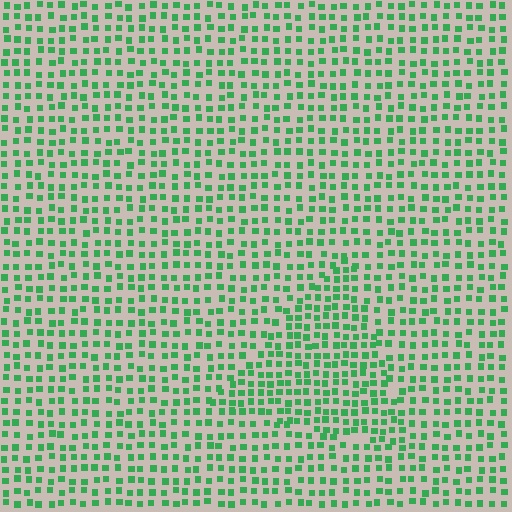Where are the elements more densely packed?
The elements are more densely packed inside the triangle boundary.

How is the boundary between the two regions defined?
The boundary is defined by a change in element density (approximately 1.4x ratio). All elements are the same color, size, and shape.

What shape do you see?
I see a triangle.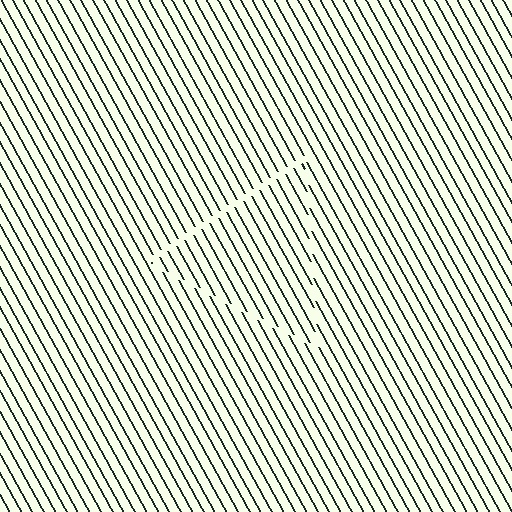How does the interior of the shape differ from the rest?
The interior of the shape contains the same grating, shifted by half a period — the contour is defined by the phase discontinuity where line-ends from the inner and outer gratings abut.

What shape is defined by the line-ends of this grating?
An illusory triangle. The interior of the shape contains the same grating, shifted by half a period — the contour is defined by the phase discontinuity where line-ends from the inner and outer gratings abut.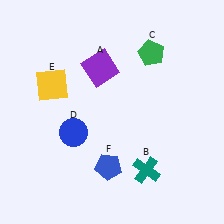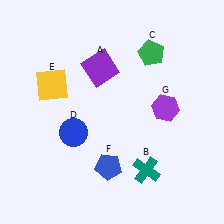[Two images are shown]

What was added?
A purple hexagon (G) was added in Image 2.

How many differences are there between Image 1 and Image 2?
There is 1 difference between the two images.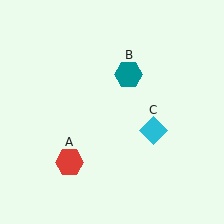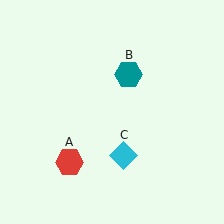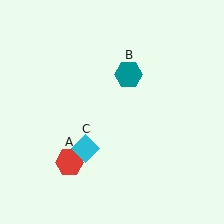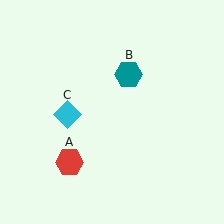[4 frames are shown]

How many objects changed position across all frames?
1 object changed position: cyan diamond (object C).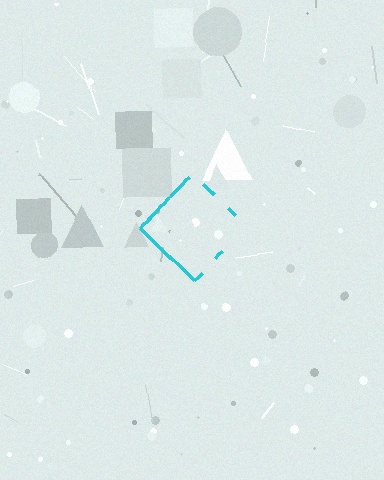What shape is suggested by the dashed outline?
The dashed outline suggests a diamond.